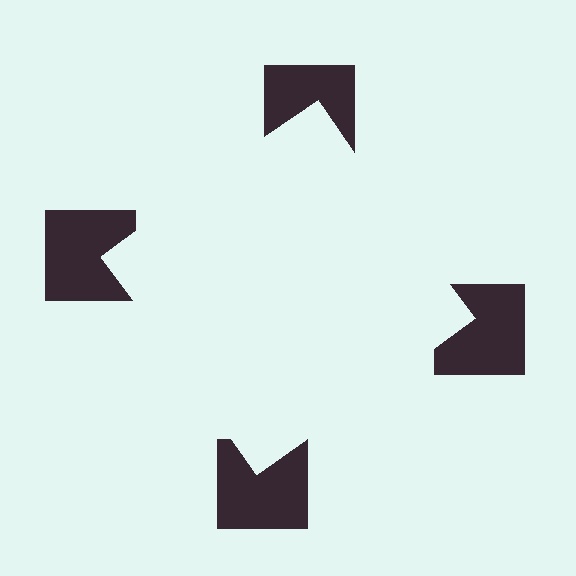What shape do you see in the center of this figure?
An illusory square — its edges are inferred from the aligned wedge cuts in the notched squares, not physically drawn.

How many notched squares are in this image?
There are 4 — one at each vertex of the illusory square.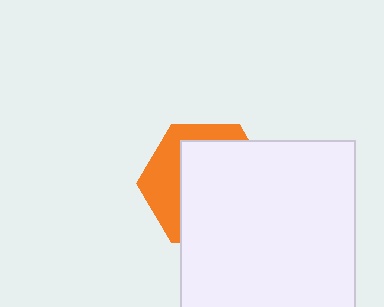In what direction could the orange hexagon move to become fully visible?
The orange hexagon could move toward the upper-left. That would shift it out from behind the white rectangle entirely.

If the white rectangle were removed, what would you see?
You would see the complete orange hexagon.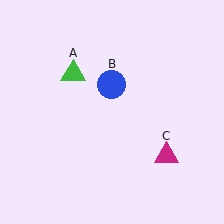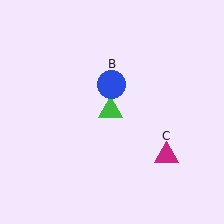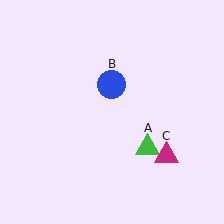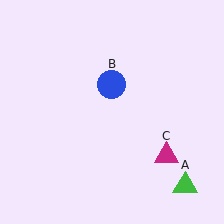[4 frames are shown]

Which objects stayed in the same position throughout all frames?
Blue circle (object B) and magenta triangle (object C) remained stationary.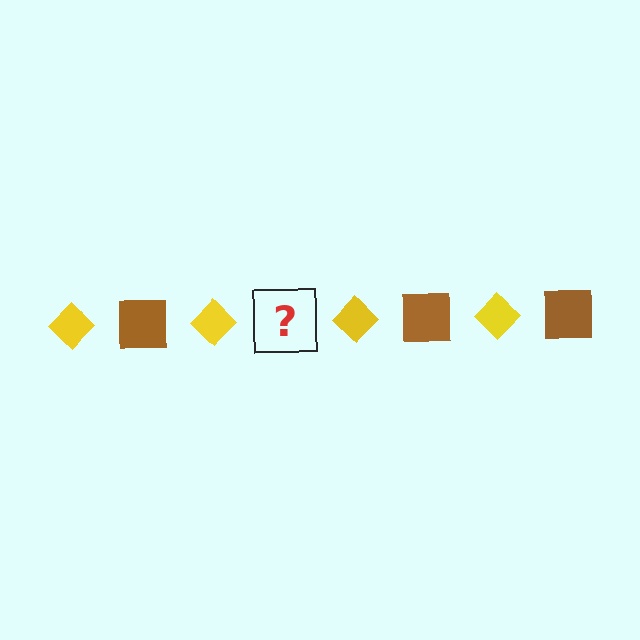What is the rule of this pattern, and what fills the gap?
The rule is that the pattern alternates between yellow diamond and brown square. The gap should be filled with a brown square.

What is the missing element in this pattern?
The missing element is a brown square.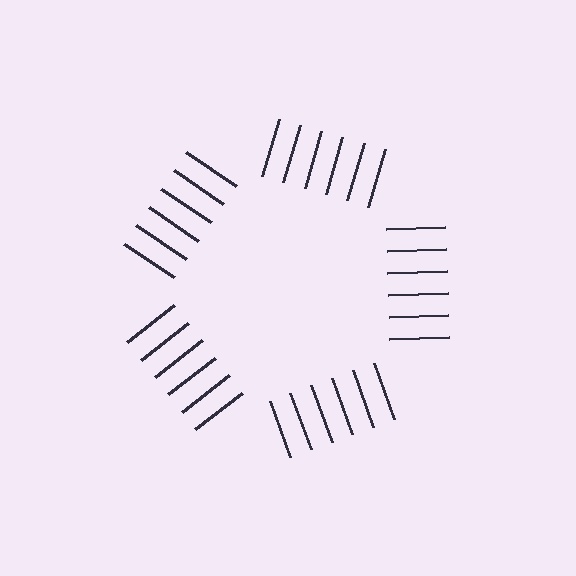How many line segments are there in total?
30 — 6 along each of the 5 edges.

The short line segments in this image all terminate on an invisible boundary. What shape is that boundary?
An illusory pentagon — the line segments terminate on its edges but no continuous stroke is drawn.